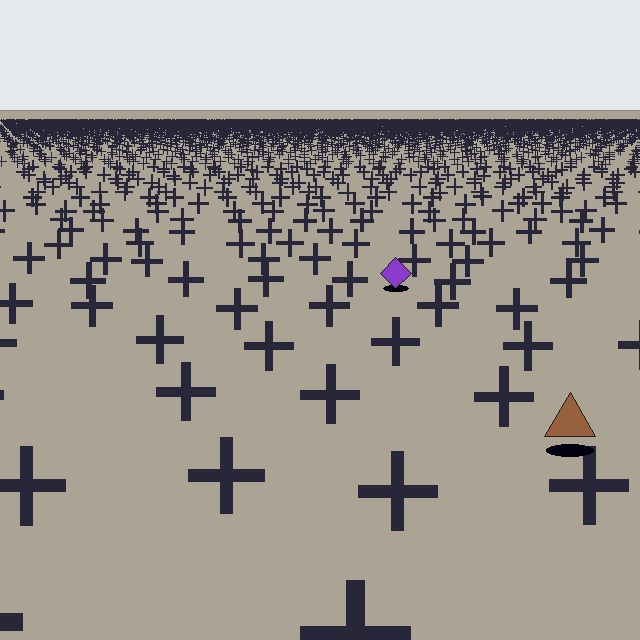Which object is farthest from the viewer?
The purple diamond is farthest from the viewer. It appears smaller and the ground texture around it is denser.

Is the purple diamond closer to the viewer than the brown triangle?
No. The brown triangle is closer — you can tell from the texture gradient: the ground texture is coarser near it.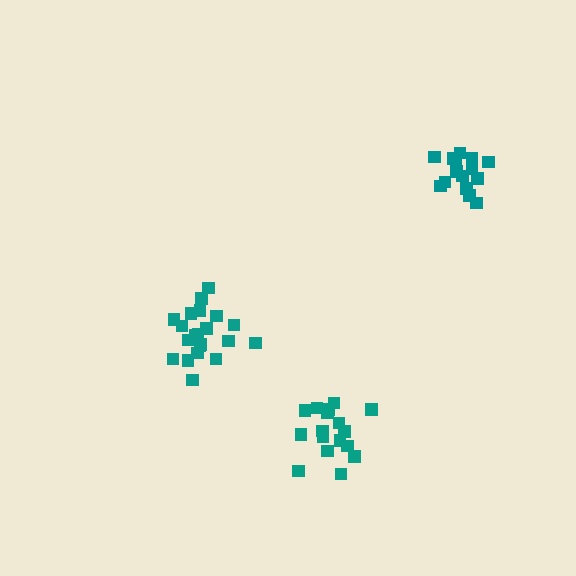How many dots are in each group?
Group 1: 16 dots, Group 2: 17 dots, Group 3: 21 dots (54 total).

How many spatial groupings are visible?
There are 3 spatial groupings.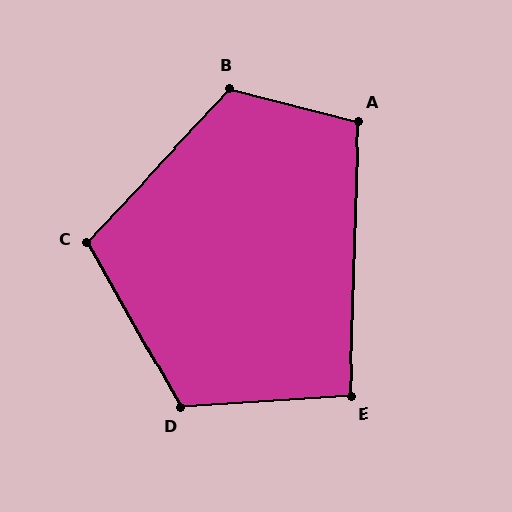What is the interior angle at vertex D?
Approximately 116 degrees (obtuse).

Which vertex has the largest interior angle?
B, at approximately 119 degrees.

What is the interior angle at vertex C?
Approximately 108 degrees (obtuse).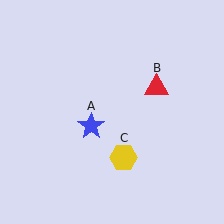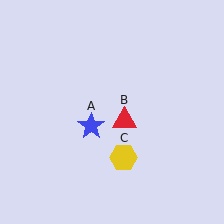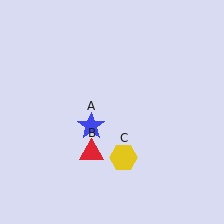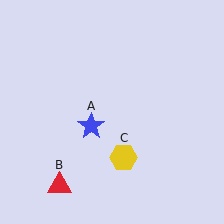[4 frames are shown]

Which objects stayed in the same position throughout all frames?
Blue star (object A) and yellow hexagon (object C) remained stationary.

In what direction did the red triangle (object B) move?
The red triangle (object B) moved down and to the left.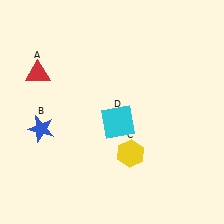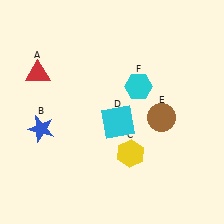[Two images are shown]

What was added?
A brown circle (E), a cyan hexagon (F) were added in Image 2.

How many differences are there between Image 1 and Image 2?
There are 2 differences between the two images.